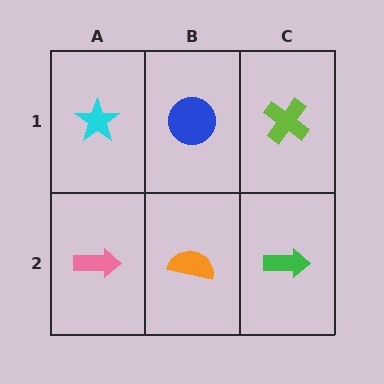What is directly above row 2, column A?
A cyan star.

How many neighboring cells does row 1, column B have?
3.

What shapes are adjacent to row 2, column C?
A lime cross (row 1, column C), an orange semicircle (row 2, column B).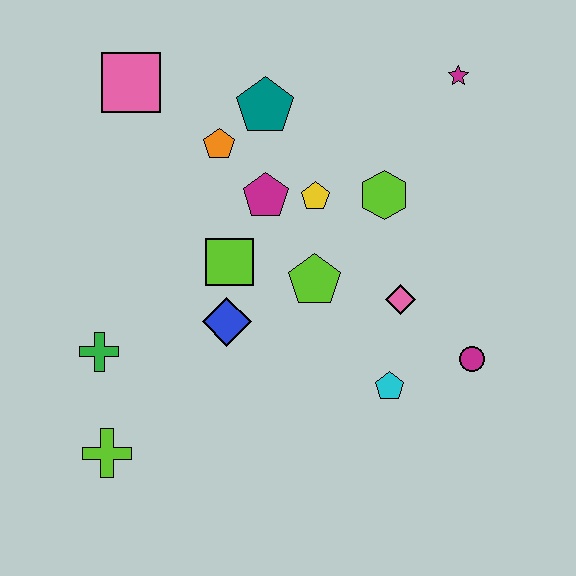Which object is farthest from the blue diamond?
The magenta star is farthest from the blue diamond.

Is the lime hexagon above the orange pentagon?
No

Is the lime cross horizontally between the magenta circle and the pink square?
No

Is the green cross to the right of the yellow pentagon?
No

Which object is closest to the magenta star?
The lime hexagon is closest to the magenta star.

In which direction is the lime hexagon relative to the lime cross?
The lime hexagon is to the right of the lime cross.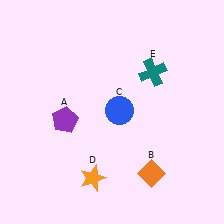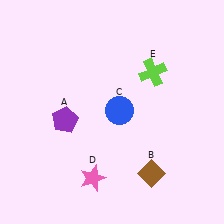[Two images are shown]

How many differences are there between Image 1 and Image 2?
There are 3 differences between the two images.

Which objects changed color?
B changed from orange to brown. D changed from orange to pink. E changed from teal to lime.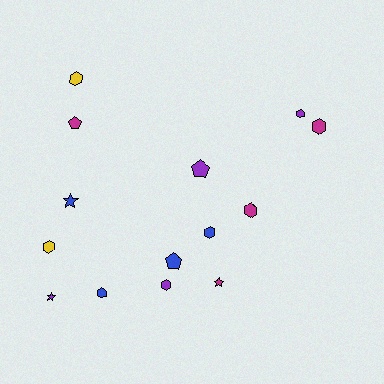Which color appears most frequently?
Blue, with 4 objects.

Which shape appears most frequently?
Hexagon, with 8 objects.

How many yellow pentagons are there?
There are no yellow pentagons.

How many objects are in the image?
There are 14 objects.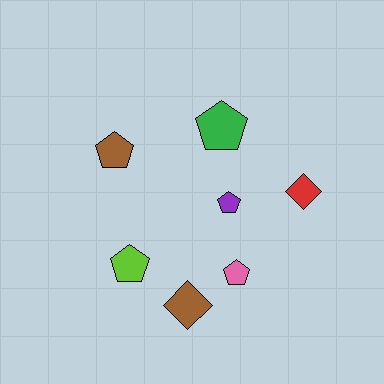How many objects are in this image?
There are 7 objects.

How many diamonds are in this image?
There are 2 diamonds.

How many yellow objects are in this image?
There are no yellow objects.